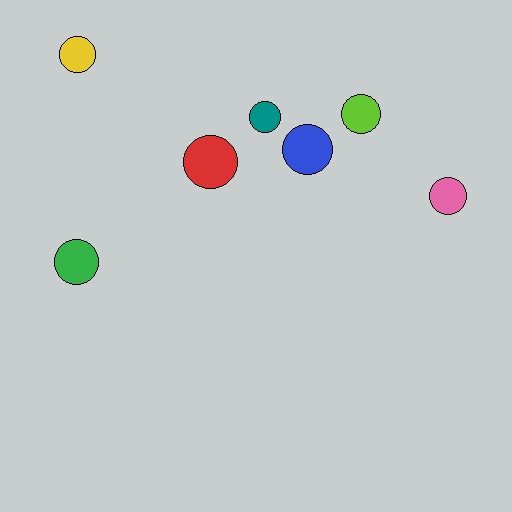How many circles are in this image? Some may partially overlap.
There are 7 circles.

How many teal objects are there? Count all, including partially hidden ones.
There is 1 teal object.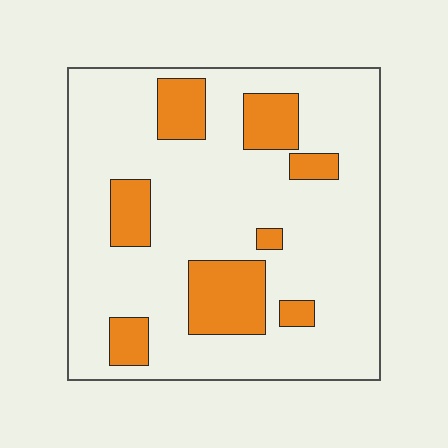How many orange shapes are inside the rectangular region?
8.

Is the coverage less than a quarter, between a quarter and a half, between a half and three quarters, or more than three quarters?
Less than a quarter.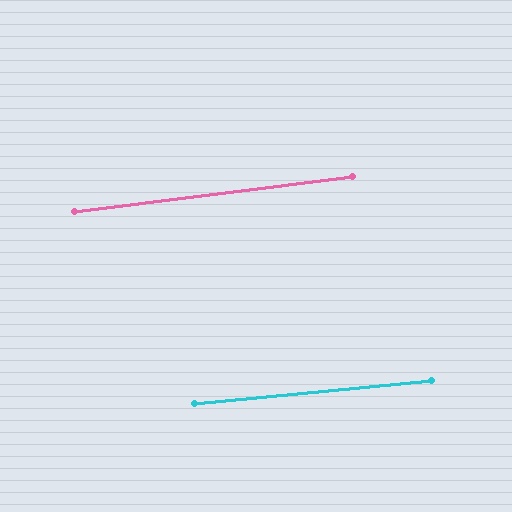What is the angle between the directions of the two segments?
Approximately 2 degrees.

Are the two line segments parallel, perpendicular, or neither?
Parallel — their directions differ by only 1.5°.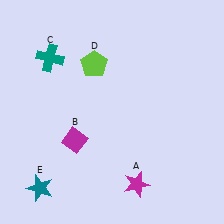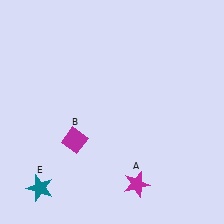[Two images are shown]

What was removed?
The lime pentagon (D), the teal cross (C) were removed in Image 2.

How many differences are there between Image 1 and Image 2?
There are 2 differences between the two images.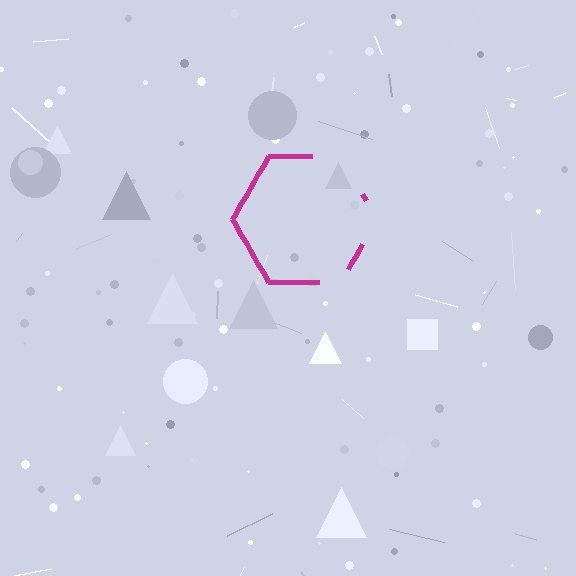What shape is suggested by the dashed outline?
The dashed outline suggests a hexagon.